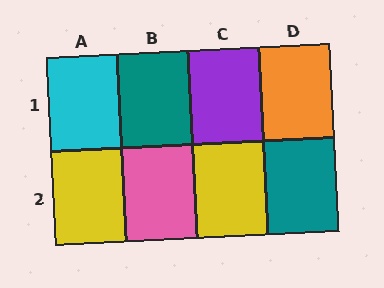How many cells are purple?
1 cell is purple.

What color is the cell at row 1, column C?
Purple.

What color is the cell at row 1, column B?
Teal.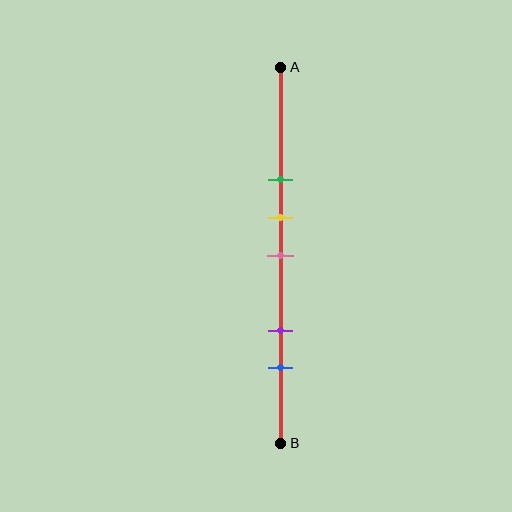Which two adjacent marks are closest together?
The yellow and pink marks are the closest adjacent pair.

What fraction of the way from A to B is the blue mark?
The blue mark is approximately 80% (0.8) of the way from A to B.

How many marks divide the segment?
There are 5 marks dividing the segment.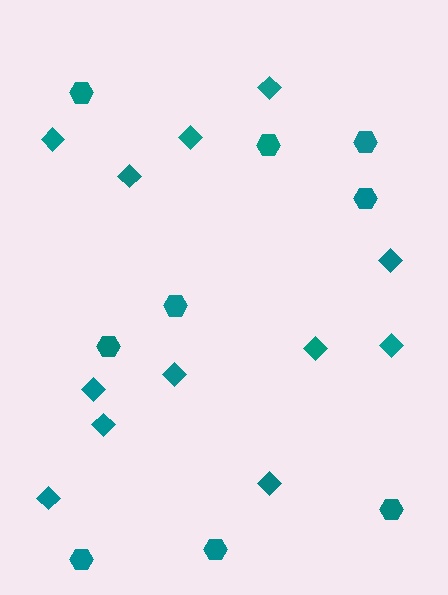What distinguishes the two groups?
There are 2 groups: one group of diamonds (12) and one group of hexagons (9).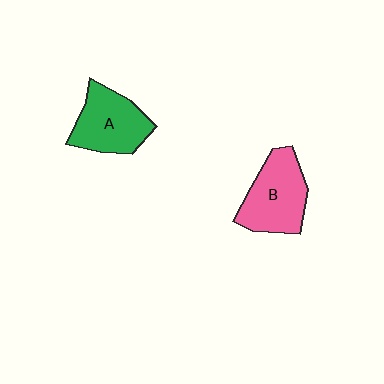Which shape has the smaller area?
Shape A (green).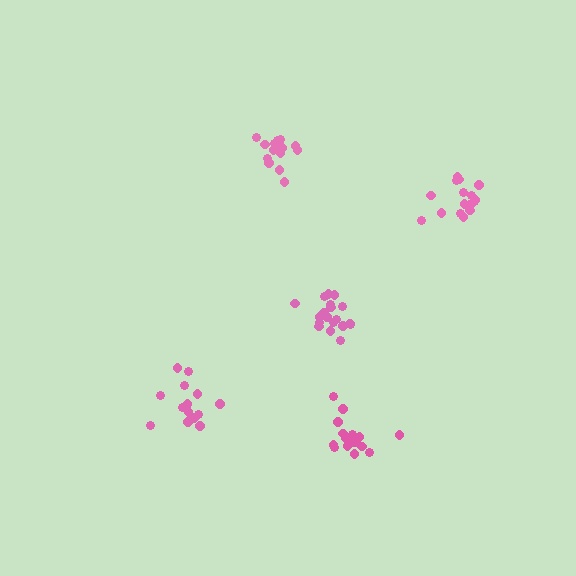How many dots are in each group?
Group 1: 15 dots, Group 2: 17 dots, Group 3: 19 dots, Group 4: 16 dots, Group 5: 19 dots (86 total).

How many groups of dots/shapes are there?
There are 5 groups.